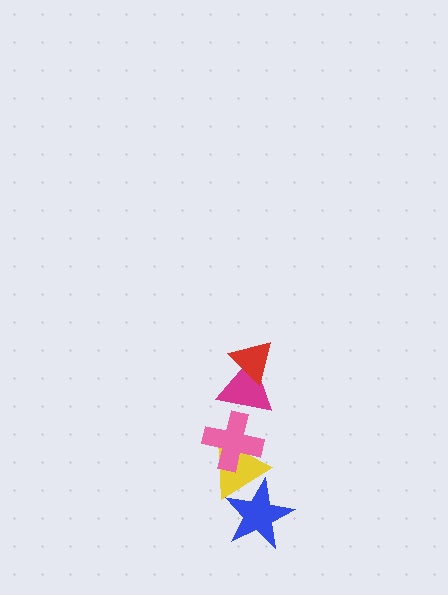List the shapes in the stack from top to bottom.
From top to bottom: the red triangle, the magenta triangle, the pink cross, the yellow triangle, the blue star.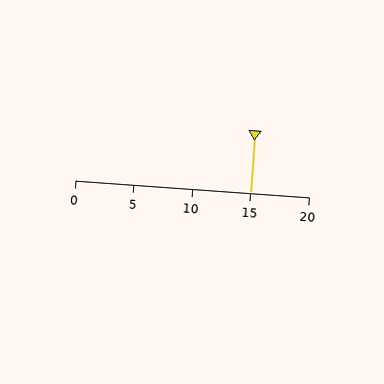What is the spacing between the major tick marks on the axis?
The major ticks are spaced 5 apart.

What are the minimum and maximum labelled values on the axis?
The axis runs from 0 to 20.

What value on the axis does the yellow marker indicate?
The marker indicates approximately 15.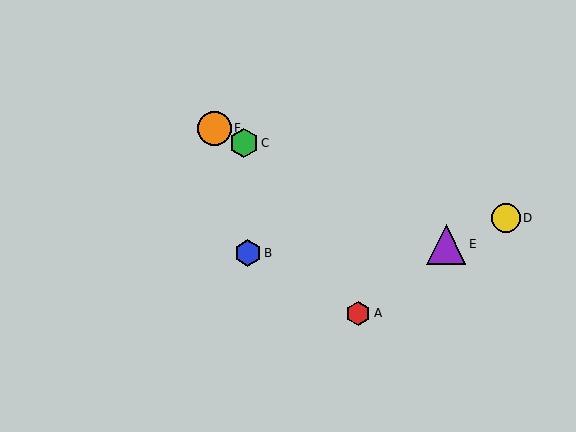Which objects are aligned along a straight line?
Objects C, E, F are aligned along a straight line.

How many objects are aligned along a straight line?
3 objects (C, E, F) are aligned along a straight line.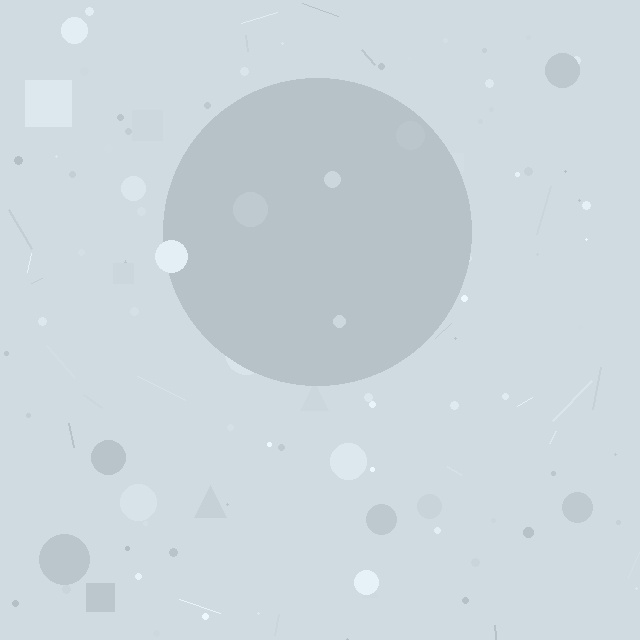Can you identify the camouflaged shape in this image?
The camouflaged shape is a circle.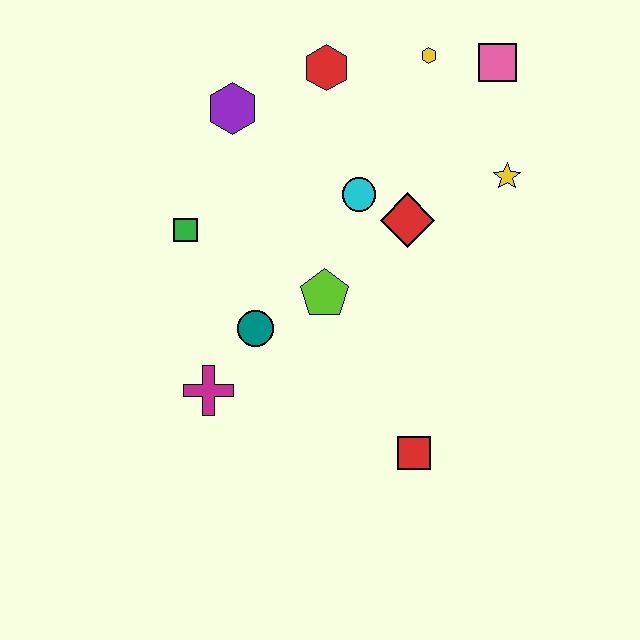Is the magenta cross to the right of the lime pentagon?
No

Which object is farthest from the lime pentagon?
The pink square is farthest from the lime pentagon.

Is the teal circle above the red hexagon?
No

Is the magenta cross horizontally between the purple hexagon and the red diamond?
No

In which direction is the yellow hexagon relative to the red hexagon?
The yellow hexagon is to the right of the red hexagon.